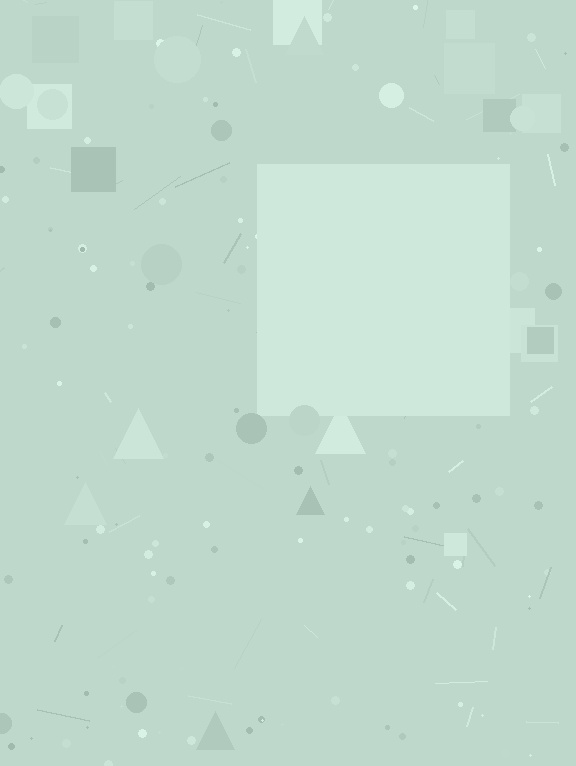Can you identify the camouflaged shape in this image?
The camouflaged shape is a square.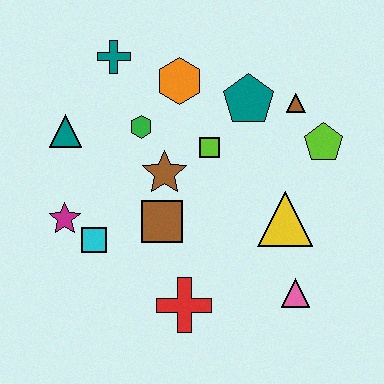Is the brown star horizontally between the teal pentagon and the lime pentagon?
No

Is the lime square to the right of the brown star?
Yes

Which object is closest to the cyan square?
The magenta star is closest to the cyan square.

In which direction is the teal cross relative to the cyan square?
The teal cross is above the cyan square.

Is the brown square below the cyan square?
No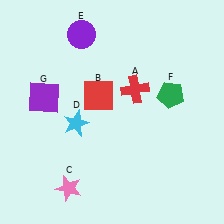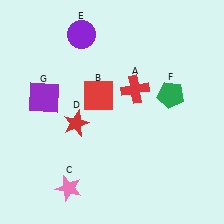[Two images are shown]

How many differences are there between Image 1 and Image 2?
There is 1 difference between the two images.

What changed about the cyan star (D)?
In Image 1, D is cyan. In Image 2, it changed to red.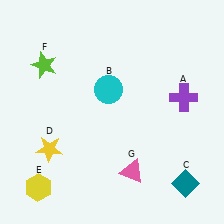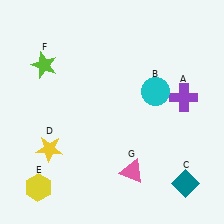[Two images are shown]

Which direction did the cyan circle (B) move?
The cyan circle (B) moved right.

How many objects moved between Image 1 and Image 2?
1 object moved between the two images.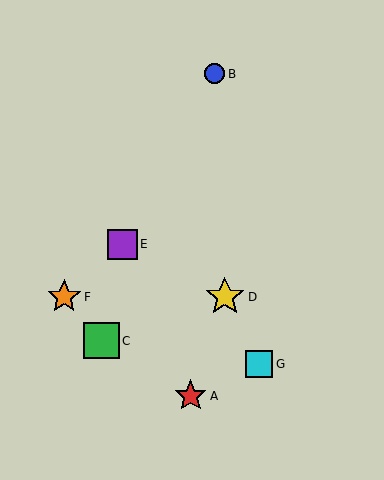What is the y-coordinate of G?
Object G is at y≈364.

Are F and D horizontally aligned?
Yes, both are at y≈297.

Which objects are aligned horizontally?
Objects D, F are aligned horizontally.